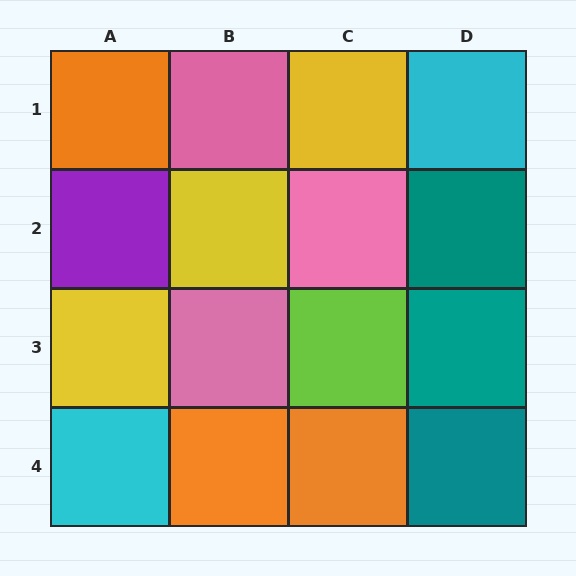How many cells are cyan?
2 cells are cyan.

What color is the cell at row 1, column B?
Pink.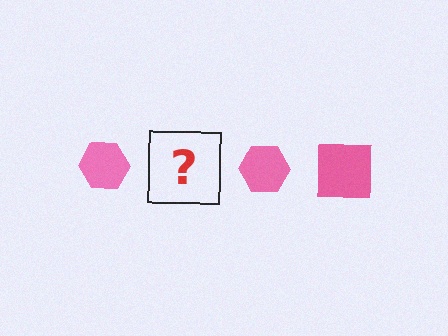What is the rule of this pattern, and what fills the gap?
The rule is that the pattern cycles through hexagon, square shapes in pink. The gap should be filled with a pink square.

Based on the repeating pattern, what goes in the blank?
The blank should be a pink square.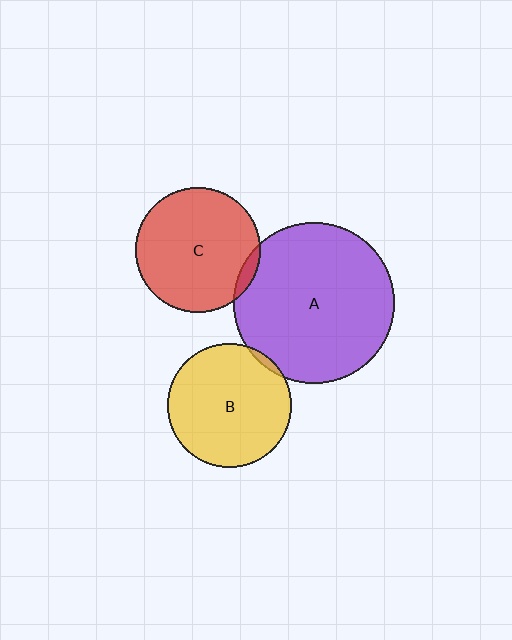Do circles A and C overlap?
Yes.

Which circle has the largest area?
Circle A (purple).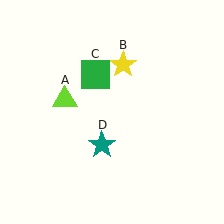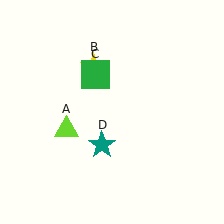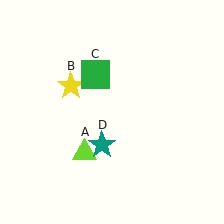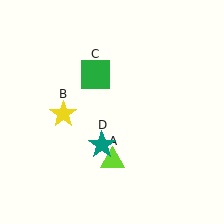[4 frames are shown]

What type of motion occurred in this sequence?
The lime triangle (object A), yellow star (object B) rotated counterclockwise around the center of the scene.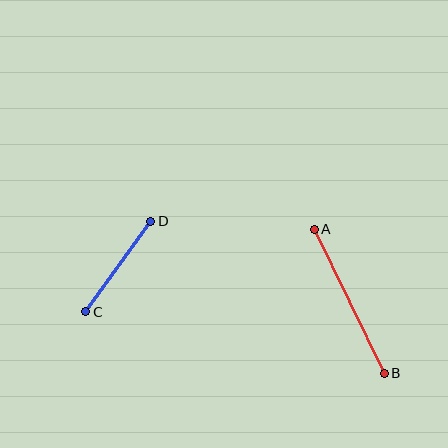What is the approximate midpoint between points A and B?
The midpoint is at approximately (349, 301) pixels.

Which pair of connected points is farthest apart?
Points A and B are farthest apart.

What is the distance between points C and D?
The distance is approximately 111 pixels.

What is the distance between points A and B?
The distance is approximately 160 pixels.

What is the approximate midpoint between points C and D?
The midpoint is at approximately (118, 267) pixels.